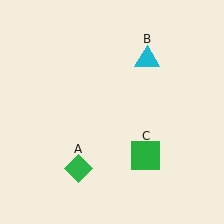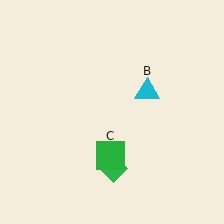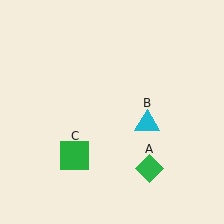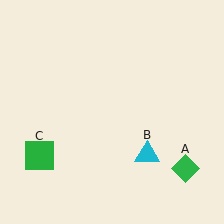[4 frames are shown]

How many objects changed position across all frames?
3 objects changed position: green diamond (object A), cyan triangle (object B), green square (object C).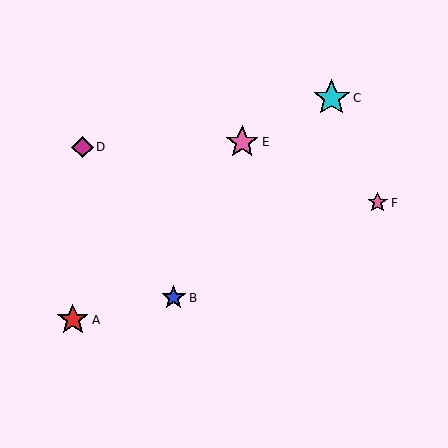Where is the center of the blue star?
The center of the blue star is at (174, 298).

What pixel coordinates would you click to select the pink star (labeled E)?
Click at (242, 142) to select the pink star E.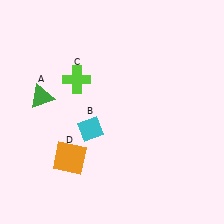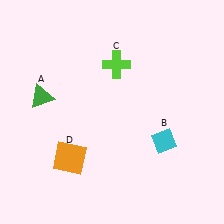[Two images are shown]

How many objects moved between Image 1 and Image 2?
2 objects moved between the two images.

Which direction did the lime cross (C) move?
The lime cross (C) moved right.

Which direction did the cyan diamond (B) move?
The cyan diamond (B) moved right.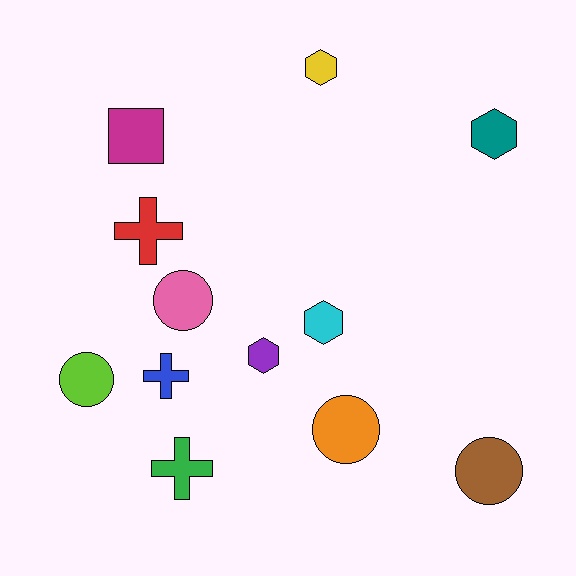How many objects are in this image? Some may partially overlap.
There are 12 objects.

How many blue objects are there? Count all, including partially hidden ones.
There is 1 blue object.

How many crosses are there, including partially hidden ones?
There are 3 crosses.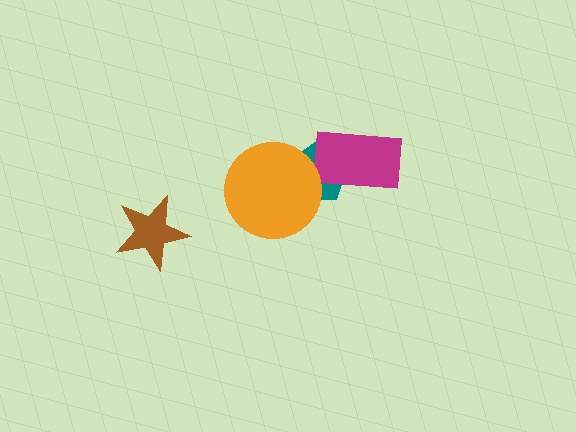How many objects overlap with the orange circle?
1 object overlaps with the orange circle.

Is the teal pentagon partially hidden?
Yes, it is partially covered by another shape.